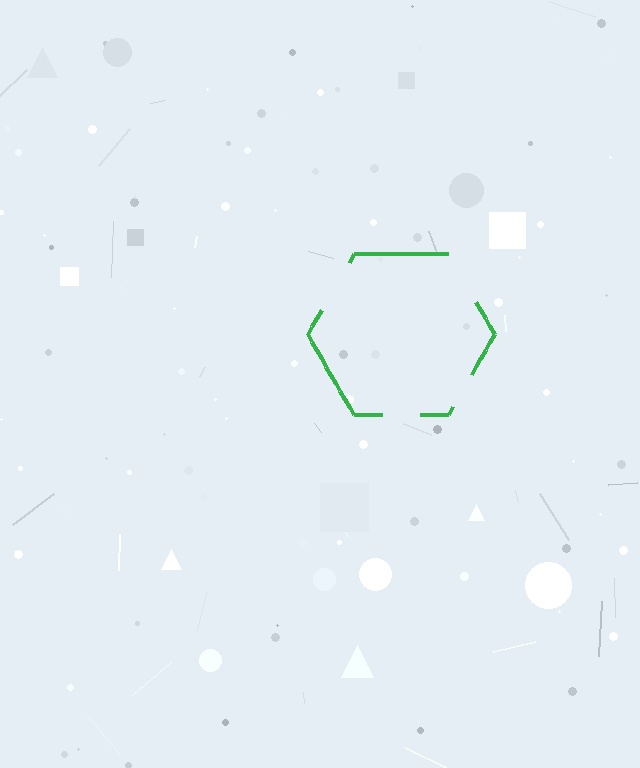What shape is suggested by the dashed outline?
The dashed outline suggests a hexagon.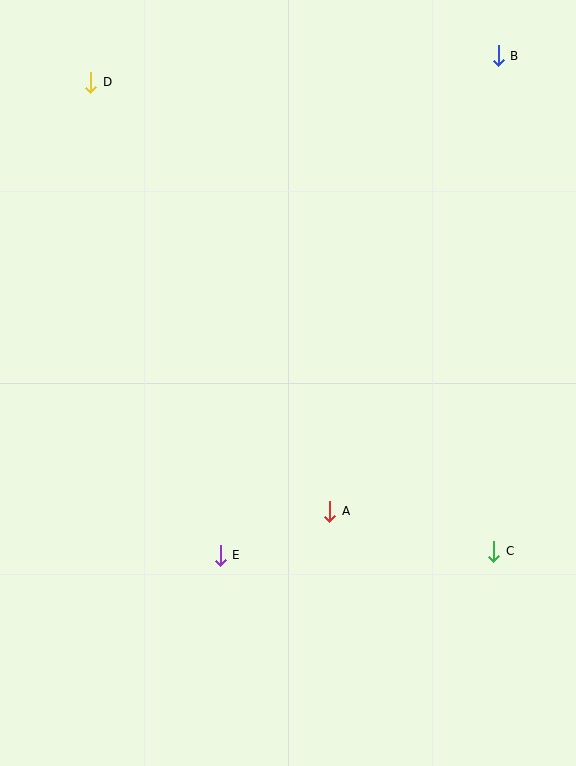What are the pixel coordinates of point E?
Point E is at (220, 555).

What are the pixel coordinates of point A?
Point A is at (330, 511).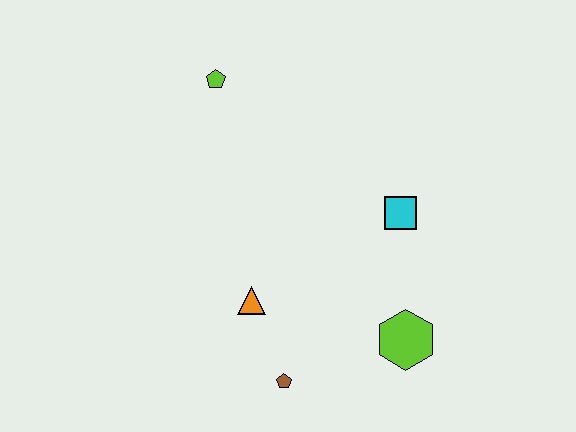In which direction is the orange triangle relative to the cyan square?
The orange triangle is to the left of the cyan square.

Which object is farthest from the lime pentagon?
The lime hexagon is farthest from the lime pentagon.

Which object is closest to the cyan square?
The lime hexagon is closest to the cyan square.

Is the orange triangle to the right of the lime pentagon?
Yes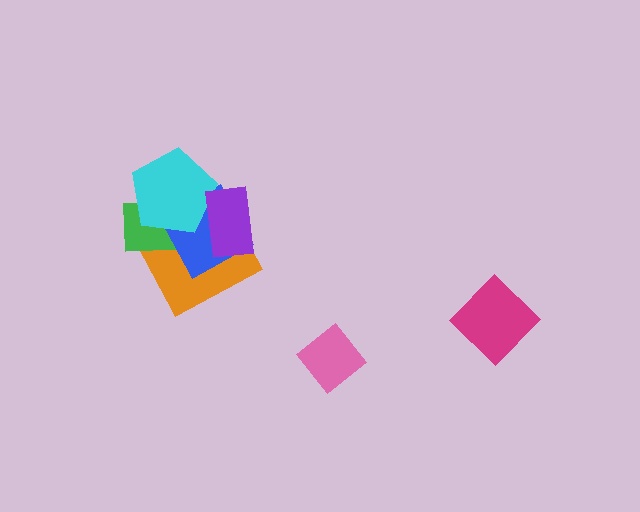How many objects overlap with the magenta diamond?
0 objects overlap with the magenta diamond.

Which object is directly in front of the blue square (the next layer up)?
The cyan pentagon is directly in front of the blue square.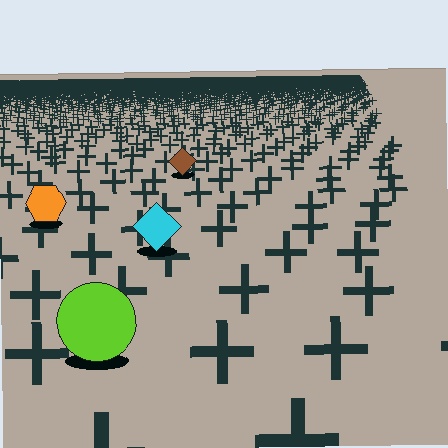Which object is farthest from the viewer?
The brown diamond is farthest from the viewer. It appears smaller and the ground texture around it is denser.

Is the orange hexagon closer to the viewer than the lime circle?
No. The lime circle is closer — you can tell from the texture gradient: the ground texture is coarser near it.